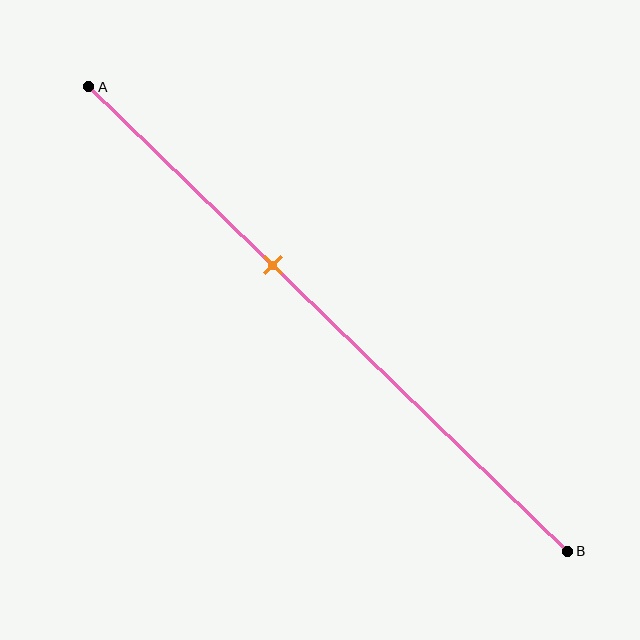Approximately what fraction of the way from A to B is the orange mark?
The orange mark is approximately 40% of the way from A to B.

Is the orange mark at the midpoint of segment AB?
No, the mark is at about 40% from A, not at the 50% midpoint.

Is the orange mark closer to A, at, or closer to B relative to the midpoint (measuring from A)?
The orange mark is closer to point A than the midpoint of segment AB.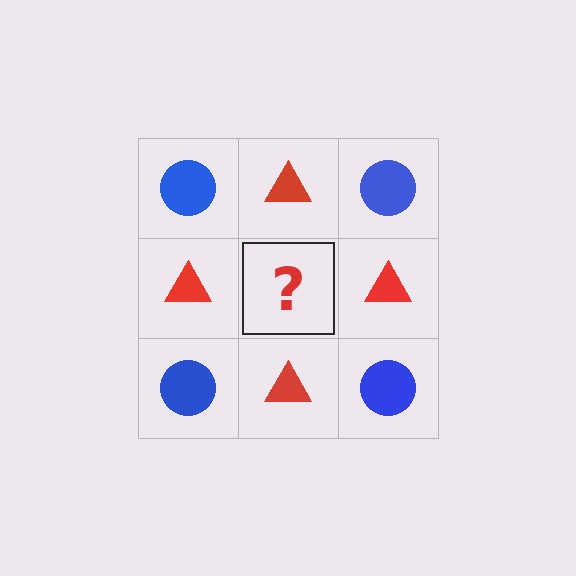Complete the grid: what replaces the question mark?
The question mark should be replaced with a blue circle.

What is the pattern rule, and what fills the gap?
The rule is that it alternates blue circle and red triangle in a checkerboard pattern. The gap should be filled with a blue circle.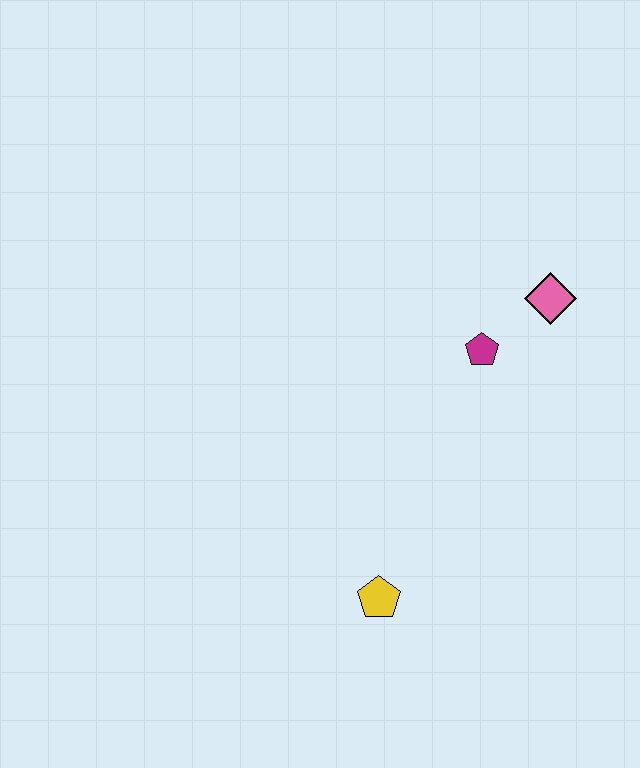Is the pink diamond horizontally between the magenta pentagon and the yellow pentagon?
No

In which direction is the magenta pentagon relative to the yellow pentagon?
The magenta pentagon is above the yellow pentagon.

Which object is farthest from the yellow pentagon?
The pink diamond is farthest from the yellow pentagon.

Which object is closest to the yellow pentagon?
The magenta pentagon is closest to the yellow pentagon.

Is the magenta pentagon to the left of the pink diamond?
Yes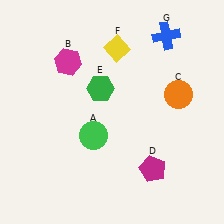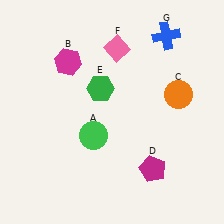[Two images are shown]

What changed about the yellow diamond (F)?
In Image 1, F is yellow. In Image 2, it changed to pink.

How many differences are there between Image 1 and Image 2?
There is 1 difference between the two images.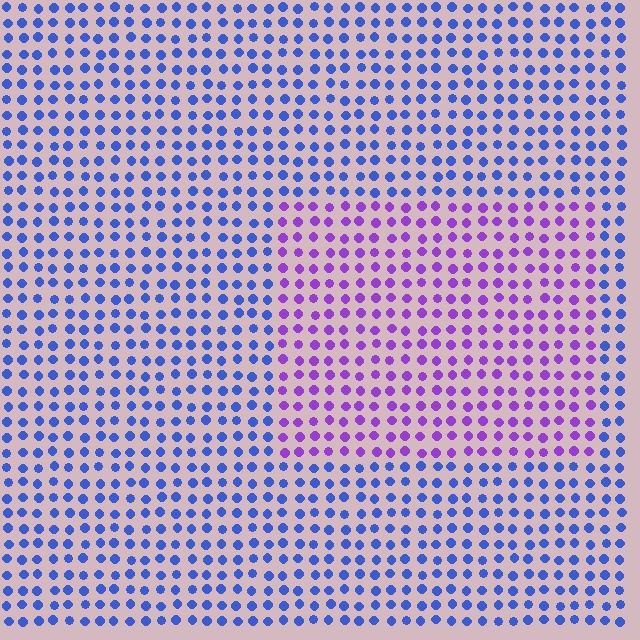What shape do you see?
I see a rectangle.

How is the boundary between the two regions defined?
The boundary is defined purely by a slight shift in hue (about 50 degrees). Spacing, size, and orientation are identical on both sides.